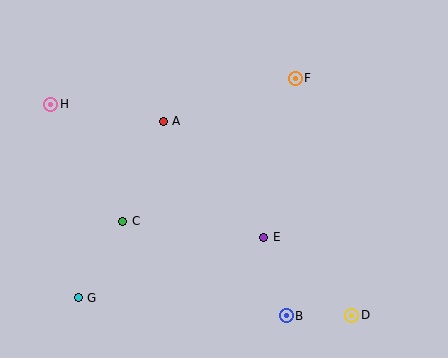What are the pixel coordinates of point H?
Point H is at (51, 104).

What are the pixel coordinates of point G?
Point G is at (78, 298).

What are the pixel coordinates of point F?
Point F is at (295, 78).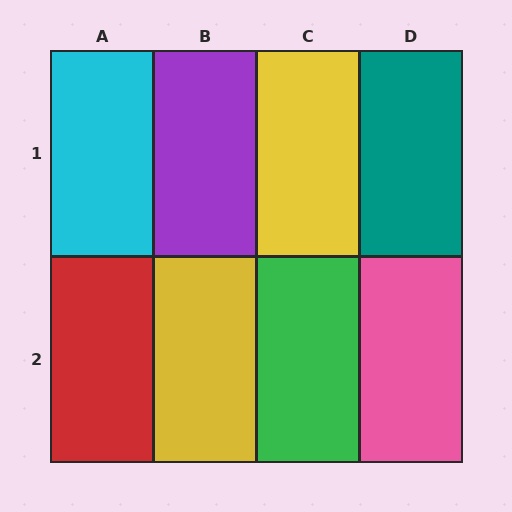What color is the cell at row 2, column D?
Pink.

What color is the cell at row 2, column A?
Red.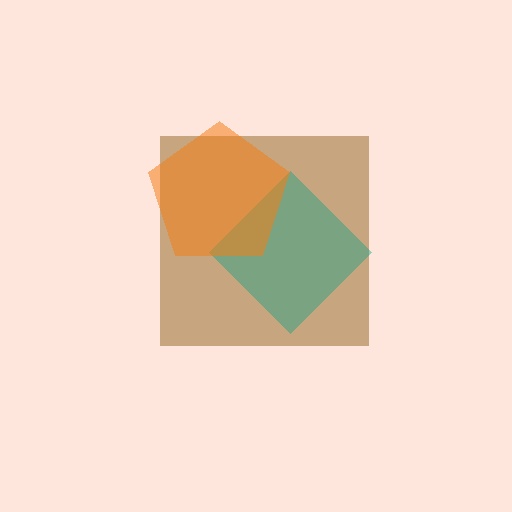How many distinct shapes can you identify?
There are 3 distinct shapes: a brown square, a teal diamond, an orange pentagon.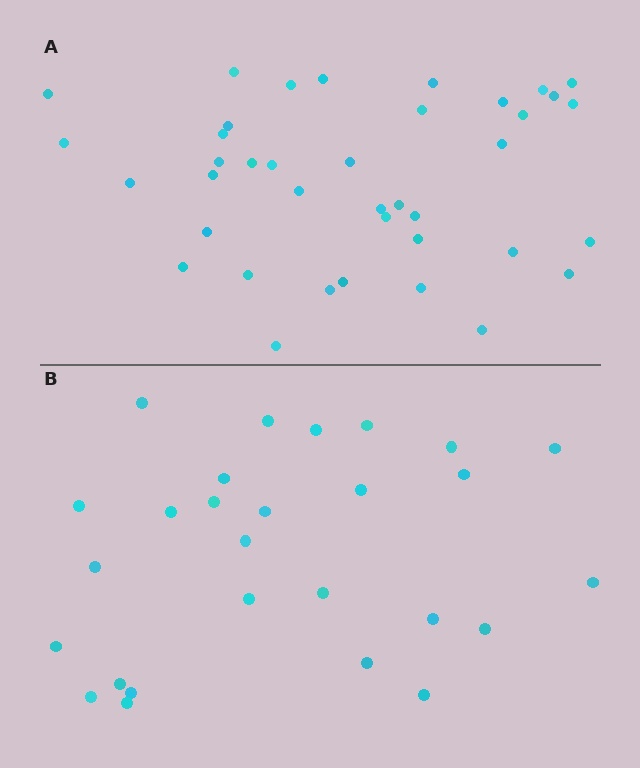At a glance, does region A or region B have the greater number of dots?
Region A (the top region) has more dots.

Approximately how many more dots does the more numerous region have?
Region A has roughly 12 or so more dots than region B.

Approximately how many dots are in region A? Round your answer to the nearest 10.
About 40 dots. (The exact count is 39, which rounds to 40.)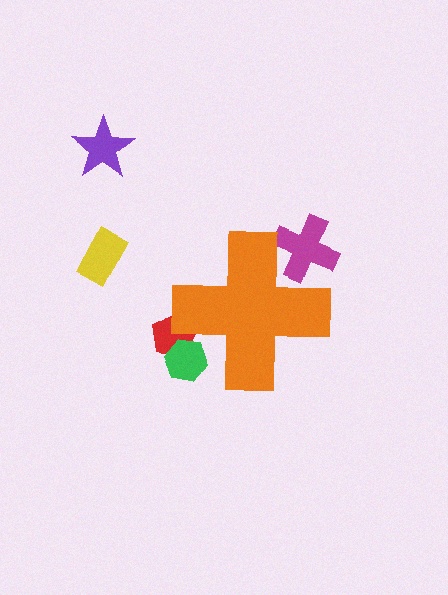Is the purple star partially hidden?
No, the purple star is fully visible.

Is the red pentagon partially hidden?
Yes, the red pentagon is partially hidden behind the orange cross.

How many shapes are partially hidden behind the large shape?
3 shapes are partially hidden.